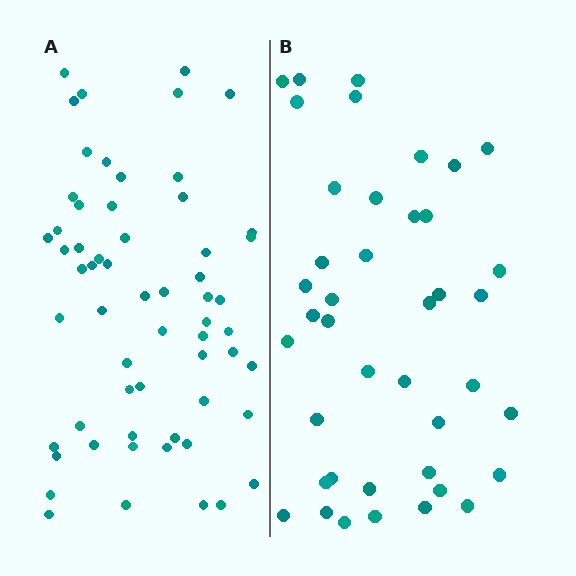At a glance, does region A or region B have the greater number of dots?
Region A (the left region) has more dots.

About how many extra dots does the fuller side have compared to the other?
Region A has approximately 20 more dots than region B.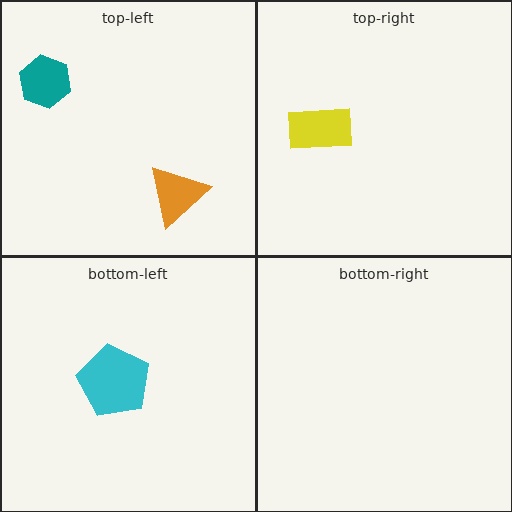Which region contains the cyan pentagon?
The bottom-left region.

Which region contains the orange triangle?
The top-left region.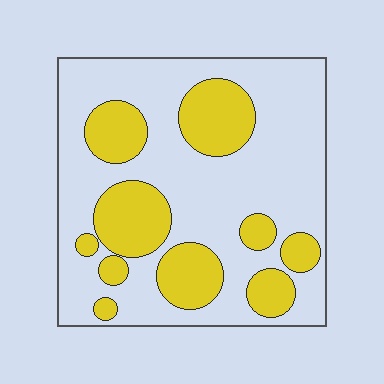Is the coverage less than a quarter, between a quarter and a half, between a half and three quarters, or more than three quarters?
Between a quarter and a half.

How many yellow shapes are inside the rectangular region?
10.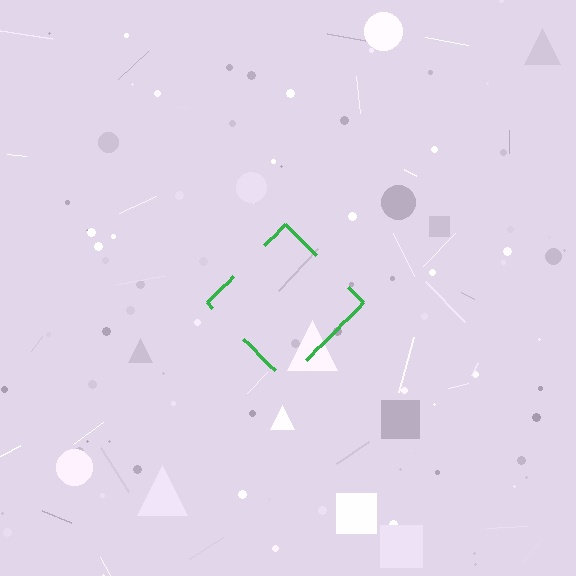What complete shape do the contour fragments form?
The contour fragments form a diamond.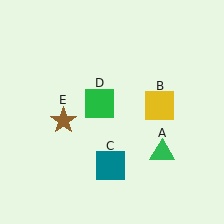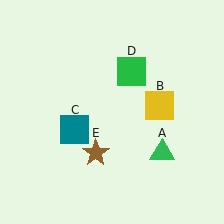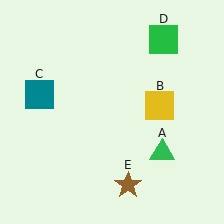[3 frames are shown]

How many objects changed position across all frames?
3 objects changed position: teal square (object C), green square (object D), brown star (object E).